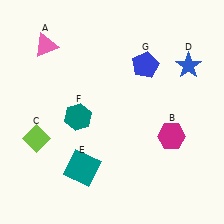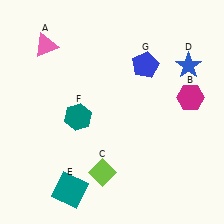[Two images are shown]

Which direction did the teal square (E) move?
The teal square (E) moved down.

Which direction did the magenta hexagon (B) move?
The magenta hexagon (B) moved up.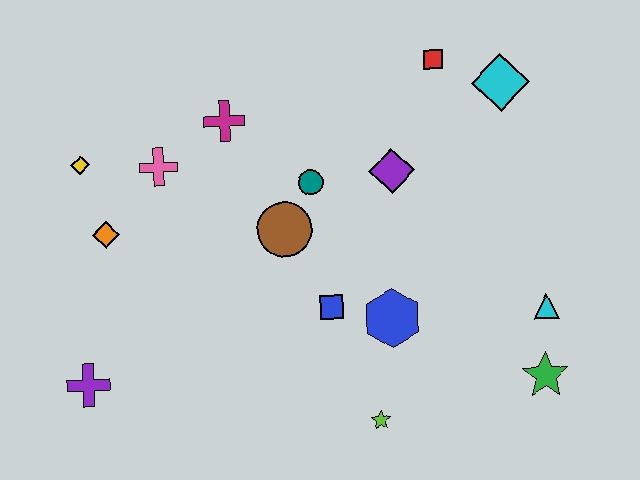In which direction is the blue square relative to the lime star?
The blue square is above the lime star.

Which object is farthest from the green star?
The yellow diamond is farthest from the green star.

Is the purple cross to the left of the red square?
Yes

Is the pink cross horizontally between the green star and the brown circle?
No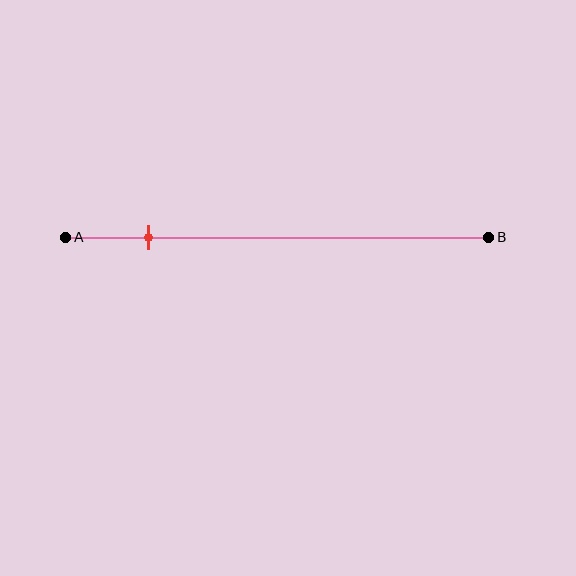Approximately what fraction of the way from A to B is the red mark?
The red mark is approximately 20% of the way from A to B.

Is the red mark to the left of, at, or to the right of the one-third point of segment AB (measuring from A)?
The red mark is to the left of the one-third point of segment AB.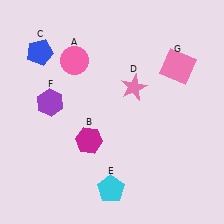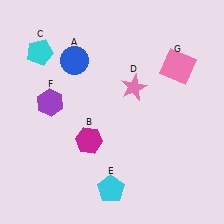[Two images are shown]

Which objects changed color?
A changed from pink to blue. C changed from blue to cyan.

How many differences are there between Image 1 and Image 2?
There are 2 differences between the two images.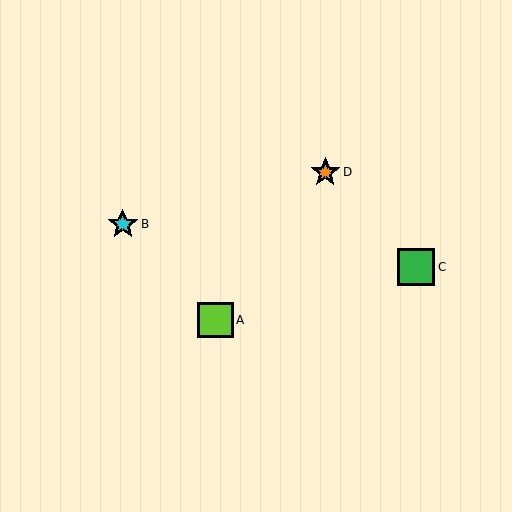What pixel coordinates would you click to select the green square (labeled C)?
Click at (416, 267) to select the green square C.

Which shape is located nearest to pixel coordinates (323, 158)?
The orange star (labeled D) at (325, 172) is nearest to that location.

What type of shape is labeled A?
Shape A is a lime square.